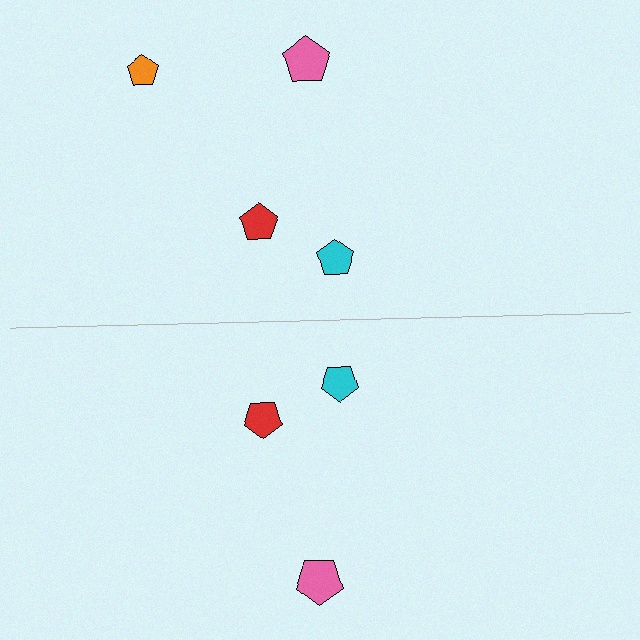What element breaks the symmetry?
A orange pentagon is missing from the bottom side.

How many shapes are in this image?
There are 7 shapes in this image.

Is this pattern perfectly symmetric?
No, the pattern is not perfectly symmetric. A orange pentagon is missing from the bottom side.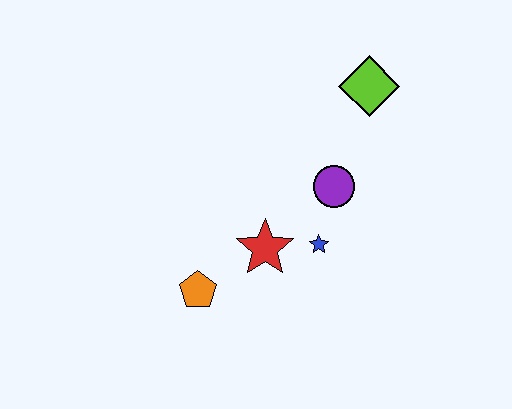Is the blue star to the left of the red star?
No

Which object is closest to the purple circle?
The blue star is closest to the purple circle.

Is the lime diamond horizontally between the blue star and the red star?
No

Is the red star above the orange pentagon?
Yes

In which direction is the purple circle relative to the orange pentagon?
The purple circle is to the right of the orange pentagon.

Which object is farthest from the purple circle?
The orange pentagon is farthest from the purple circle.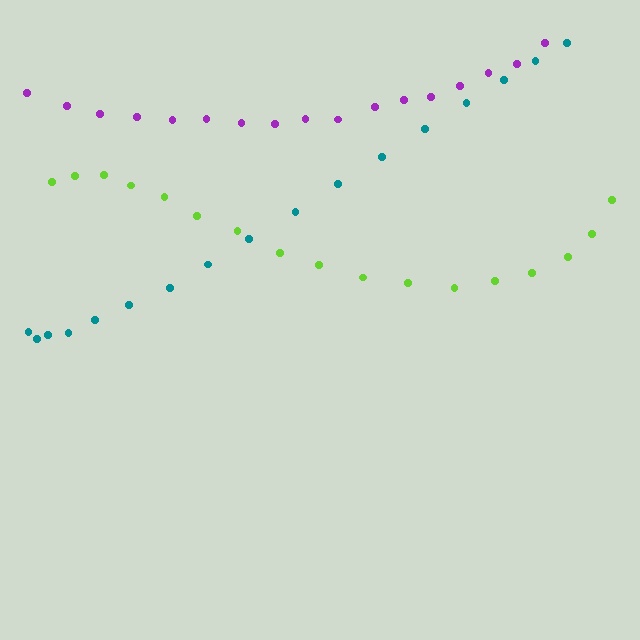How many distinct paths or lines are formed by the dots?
There are 3 distinct paths.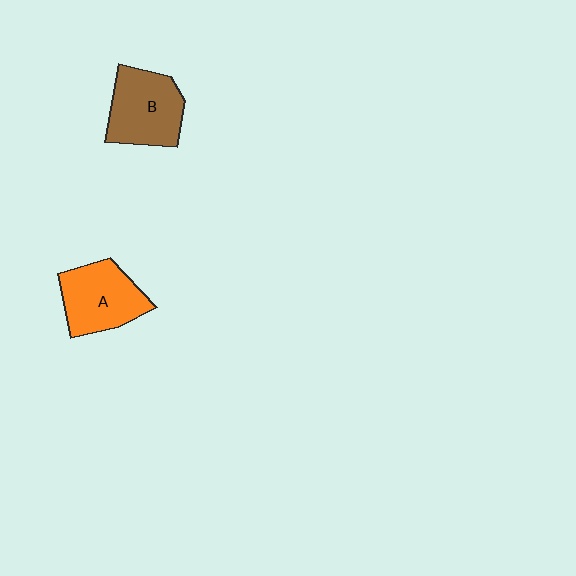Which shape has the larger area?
Shape B (brown).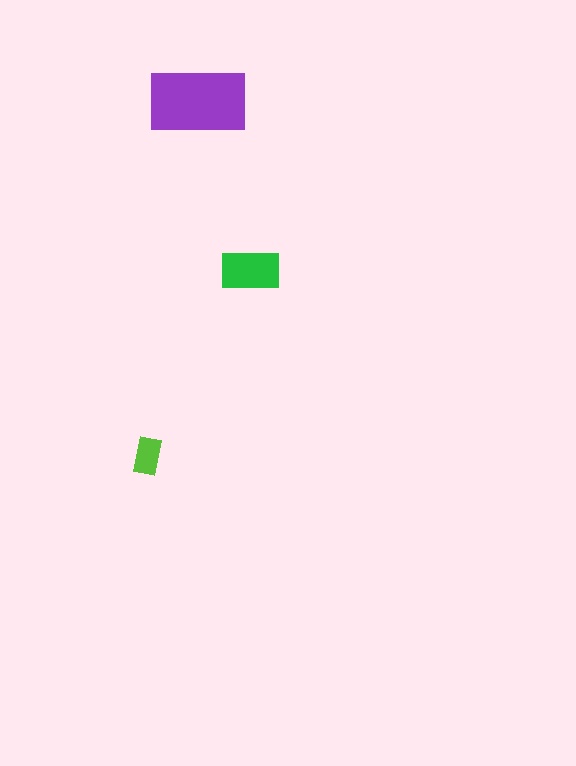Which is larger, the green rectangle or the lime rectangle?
The green one.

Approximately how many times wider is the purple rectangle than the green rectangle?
About 1.5 times wider.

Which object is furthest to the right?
The green rectangle is rightmost.